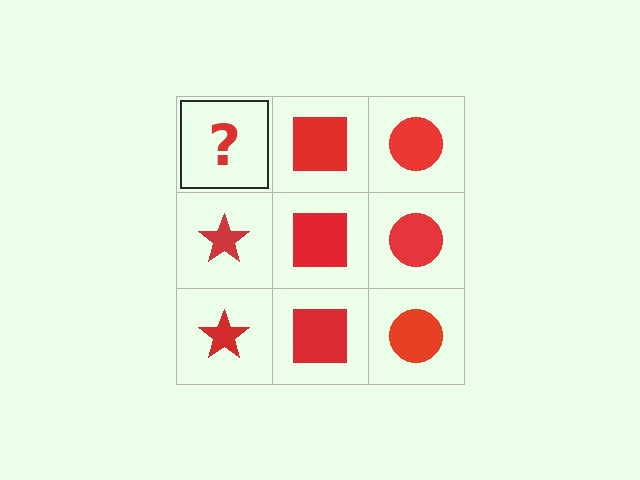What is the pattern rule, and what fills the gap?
The rule is that each column has a consistent shape. The gap should be filled with a red star.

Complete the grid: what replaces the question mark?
The question mark should be replaced with a red star.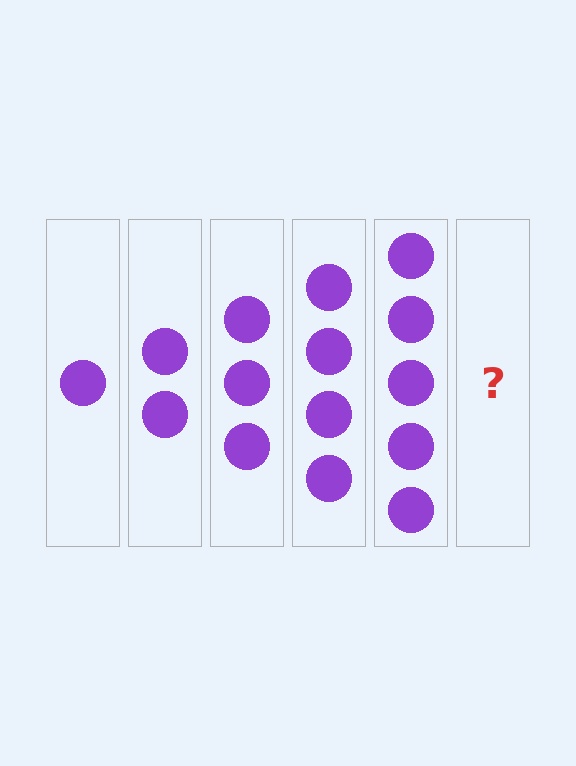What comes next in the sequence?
The next element should be 6 circles.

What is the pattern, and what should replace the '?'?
The pattern is that each step adds one more circle. The '?' should be 6 circles.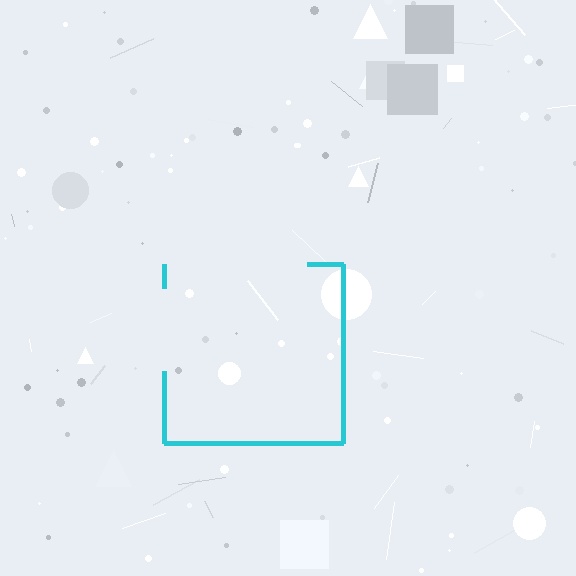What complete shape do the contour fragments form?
The contour fragments form a square.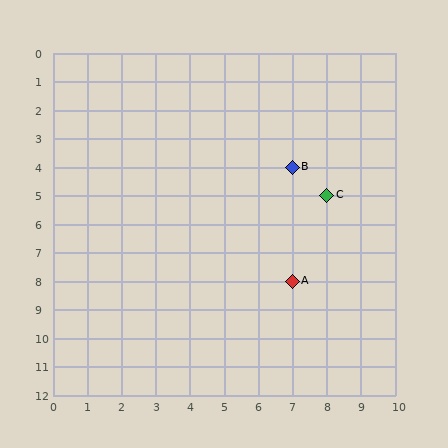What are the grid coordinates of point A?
Point A is at grid coordinates (7, 8).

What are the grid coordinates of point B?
Point B is at grid coordinates (7, 4).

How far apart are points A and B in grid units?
Points A and B are 4 rows apart.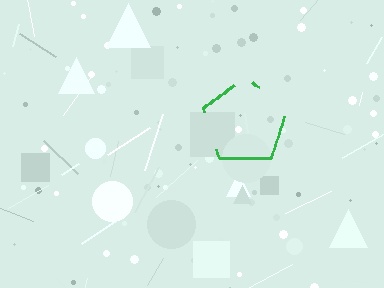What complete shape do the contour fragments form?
The contour fragments form a pentagon.